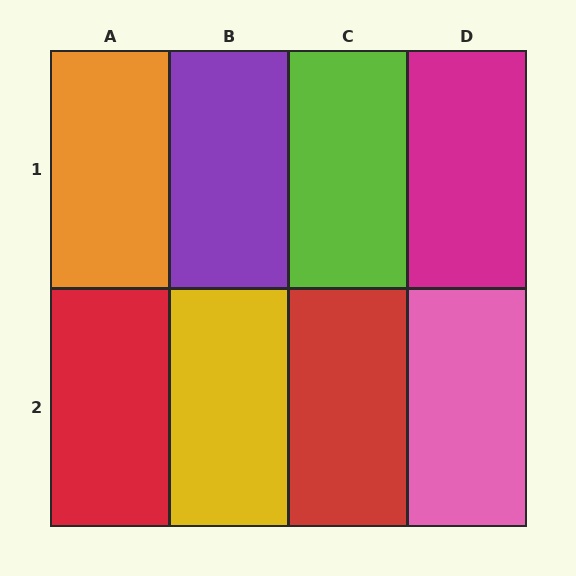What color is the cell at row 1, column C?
Lime.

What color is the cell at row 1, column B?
Purple.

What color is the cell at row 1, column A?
Orange.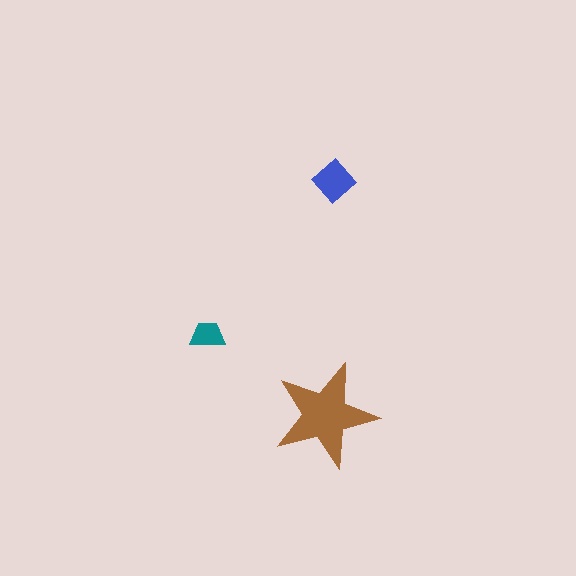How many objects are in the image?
There are 3 objects in the image.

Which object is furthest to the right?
The blue diamond is rightmost.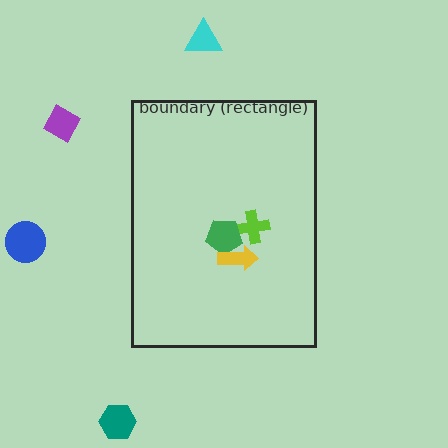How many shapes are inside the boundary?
3 inside, 4 outside.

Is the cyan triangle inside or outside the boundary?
Outside.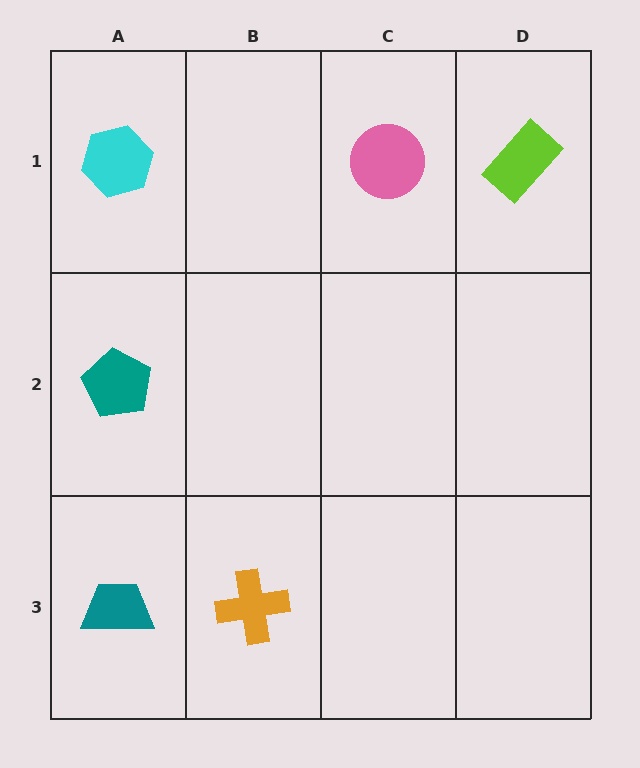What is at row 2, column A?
A teal pentagon.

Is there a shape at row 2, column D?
No, that cell is empty.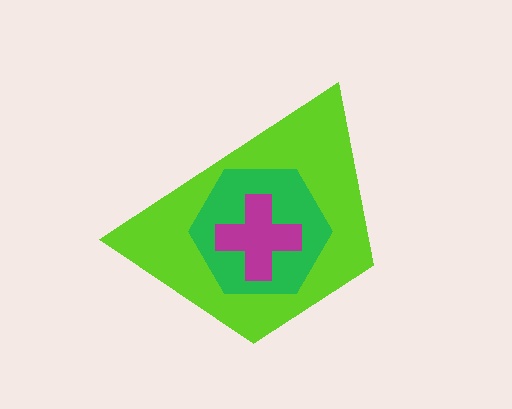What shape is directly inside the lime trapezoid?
The green hexagon.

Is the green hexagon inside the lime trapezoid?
Yes.